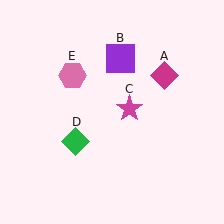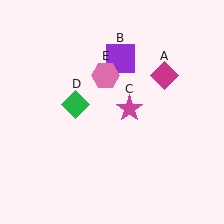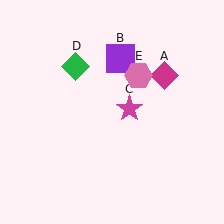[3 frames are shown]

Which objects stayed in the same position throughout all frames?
Magenta diamond (object A) and purple square (object B) and magenta star (object C) remained stationary.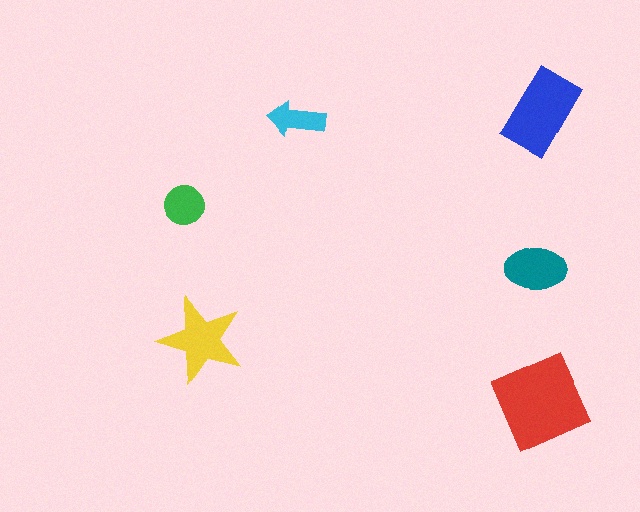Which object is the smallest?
The cyan arrow.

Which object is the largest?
The red diamond.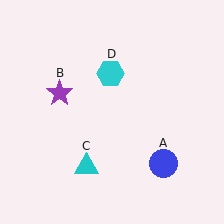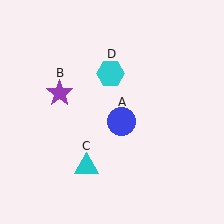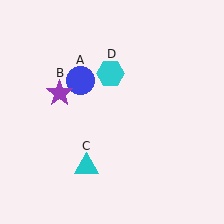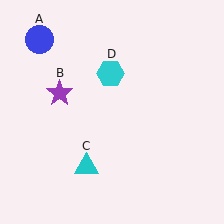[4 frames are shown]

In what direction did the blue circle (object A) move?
The blue circle (object A) moved up and to the left.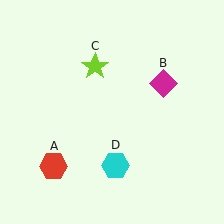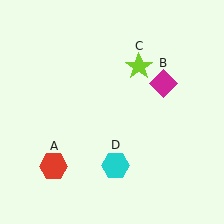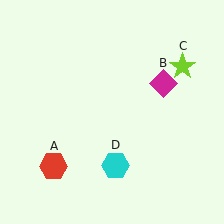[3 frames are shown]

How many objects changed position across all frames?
1 object changed position: lime star (object C).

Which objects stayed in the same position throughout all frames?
Red hexagon (object A) and magenta diamond (object B) and cyan hexagon (object D) remained stationary.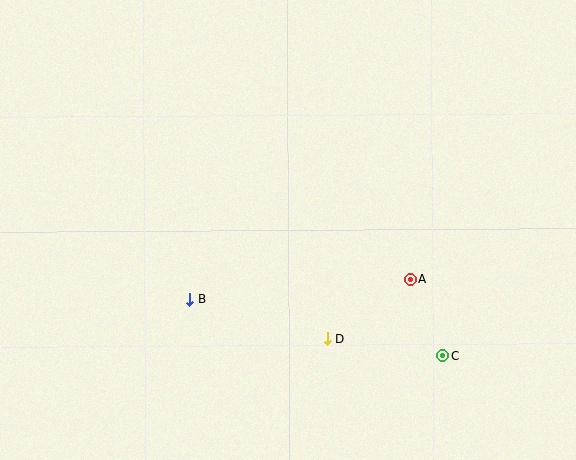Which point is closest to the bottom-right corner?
Point C is closest to the bottom-right corner.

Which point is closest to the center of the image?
Point D at (327, 338) is closest to the center.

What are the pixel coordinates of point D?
Point D is at (327, 338).